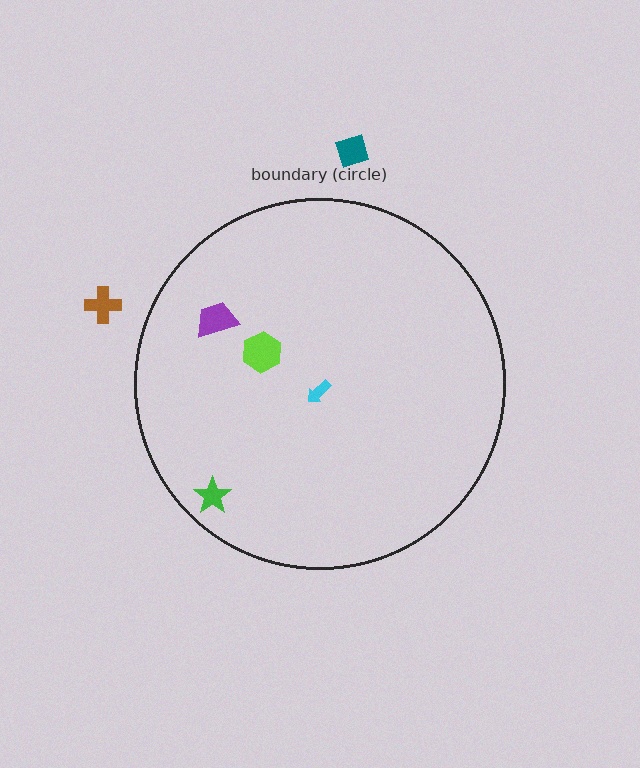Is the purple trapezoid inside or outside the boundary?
Inside.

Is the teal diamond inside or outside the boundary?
Outside.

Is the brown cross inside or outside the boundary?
Outside.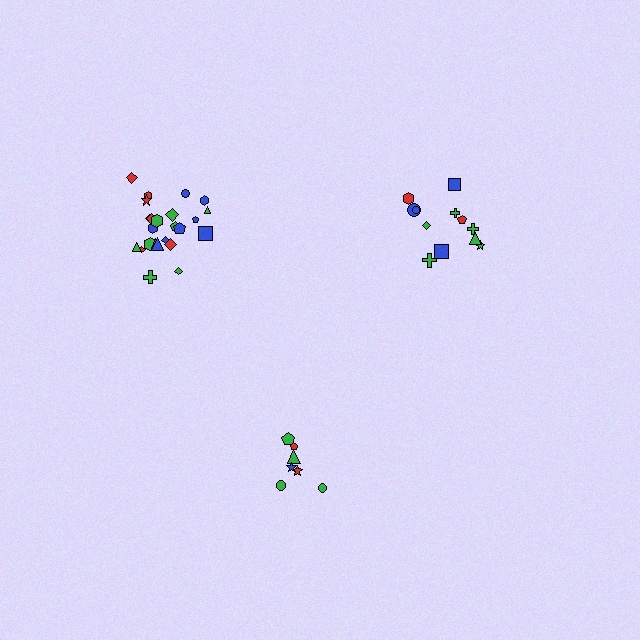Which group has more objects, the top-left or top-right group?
The top-left group.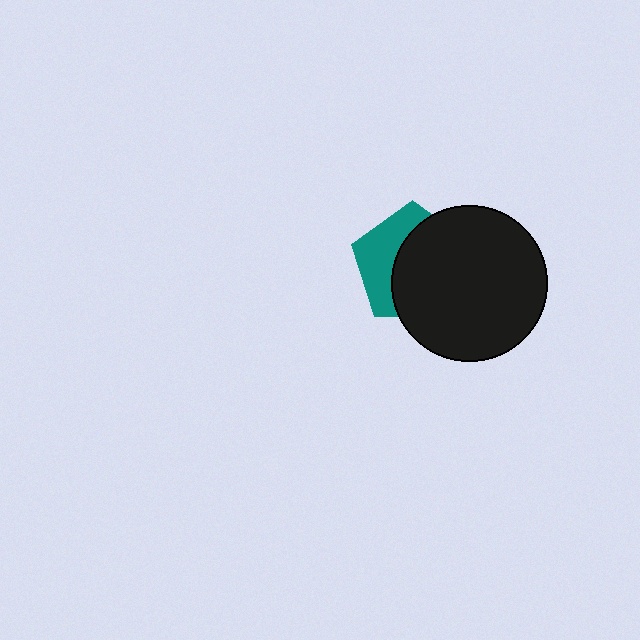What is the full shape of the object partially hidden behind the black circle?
The partially hidden object is a teal pentagon.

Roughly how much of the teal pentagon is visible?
A small part of it is visible (roughly 38%).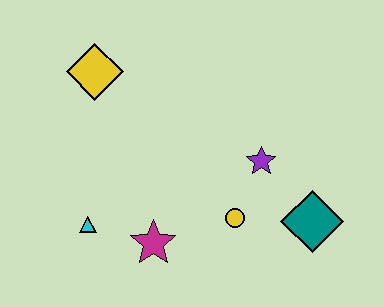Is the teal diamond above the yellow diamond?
No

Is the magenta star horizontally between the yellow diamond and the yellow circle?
Yes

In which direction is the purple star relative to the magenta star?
The purple star is to the right of the magenta star.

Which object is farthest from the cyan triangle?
The teal diamond is farthest from the cyan triangle.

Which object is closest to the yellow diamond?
The cyan triangle is closest to the yellow diamond.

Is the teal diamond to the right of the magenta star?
Yes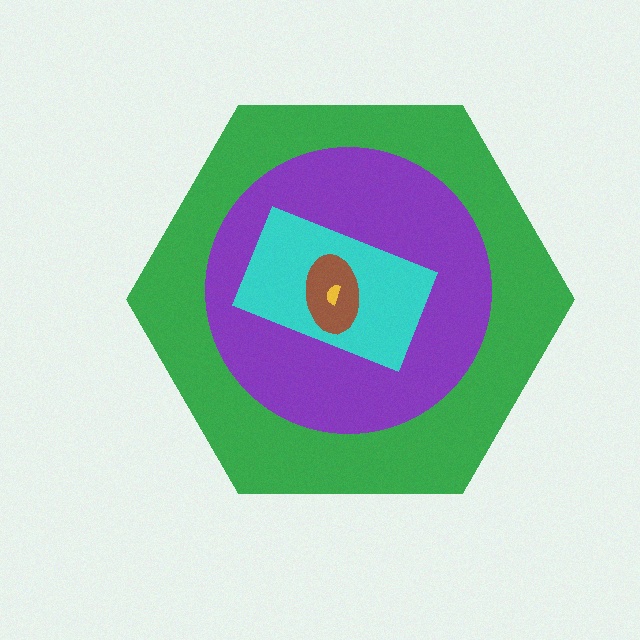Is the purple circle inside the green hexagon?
Yes.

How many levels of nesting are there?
5.